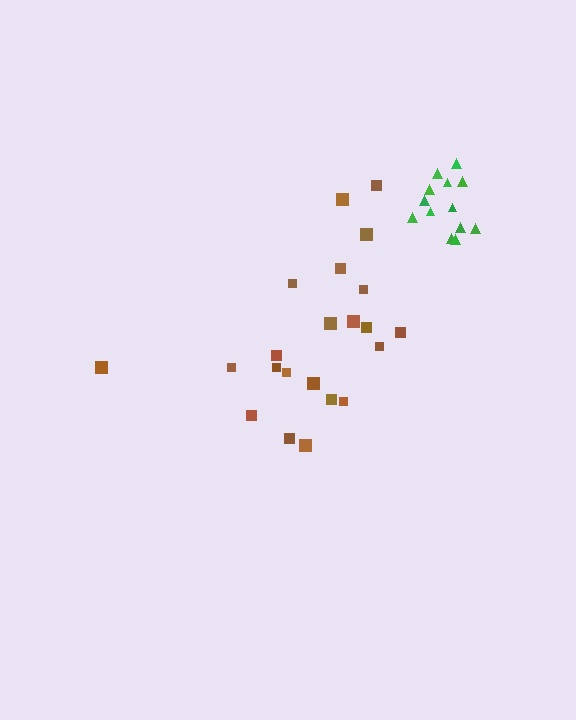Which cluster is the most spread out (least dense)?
Brown.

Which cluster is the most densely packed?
Green.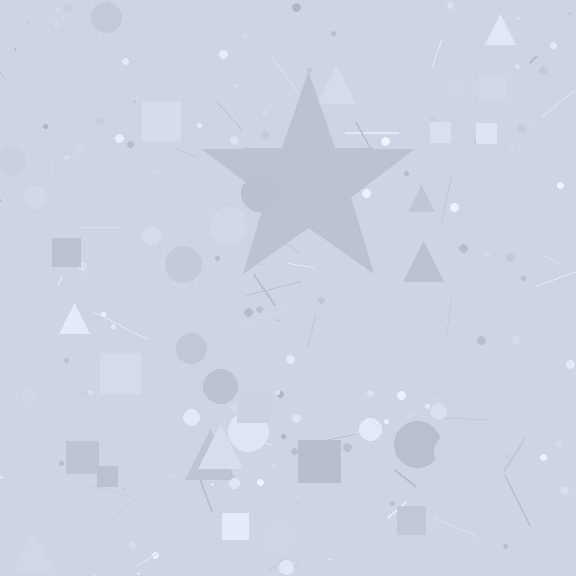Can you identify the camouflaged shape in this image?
The camouflaged shape is a star.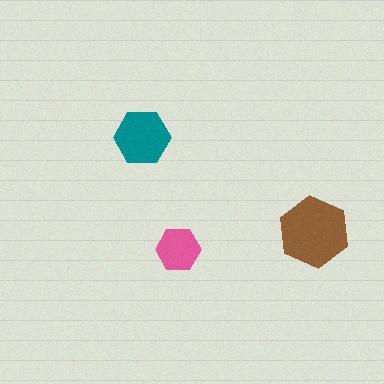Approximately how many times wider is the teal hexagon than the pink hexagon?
About 1.5 times wider.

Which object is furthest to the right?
The brown hexagon is rightmost.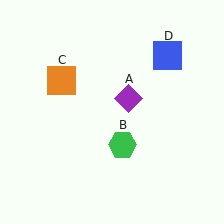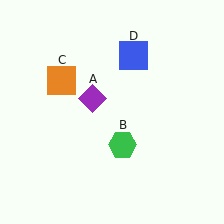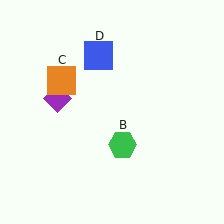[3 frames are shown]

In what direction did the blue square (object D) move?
The blue square (object D) moved left.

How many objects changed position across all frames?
2 objects changed position: purple diamond (object A), blue square (object D).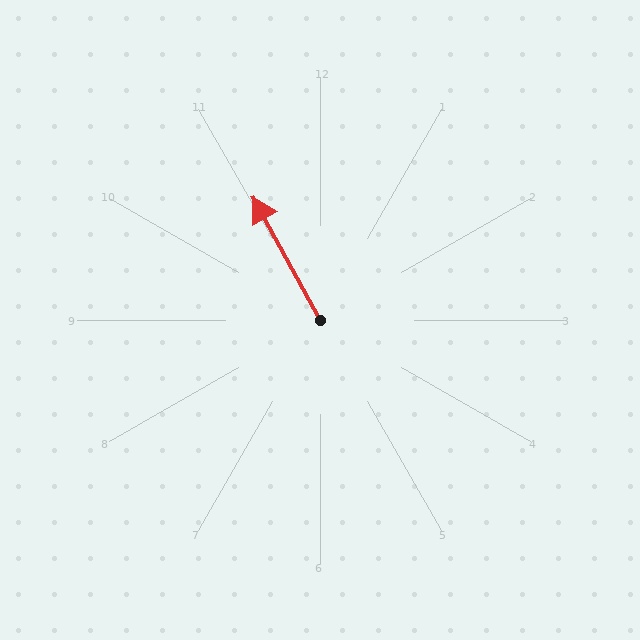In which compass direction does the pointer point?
Northwest.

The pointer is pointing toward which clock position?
Roughly 11 o'clock.